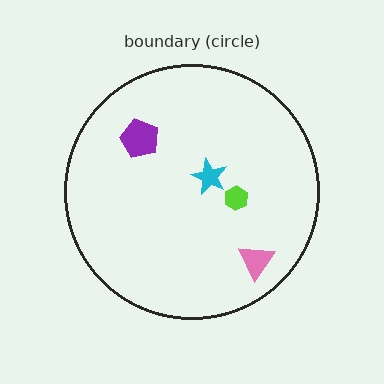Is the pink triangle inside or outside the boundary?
Inside.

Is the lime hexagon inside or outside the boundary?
Inside.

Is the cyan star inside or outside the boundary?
Inside.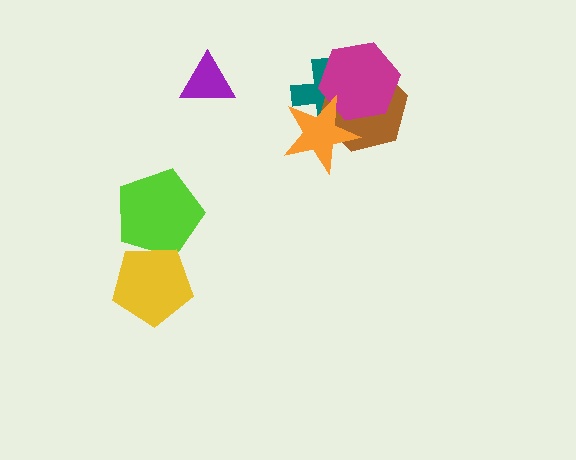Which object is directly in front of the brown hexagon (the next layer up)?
The magenta hexagon is directly in front of the brown hexagon.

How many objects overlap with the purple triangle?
0 objects overlap with the purple triangle.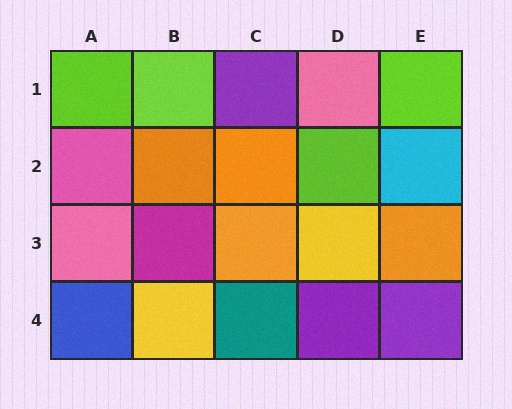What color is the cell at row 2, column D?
Lime.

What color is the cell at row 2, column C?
Orange.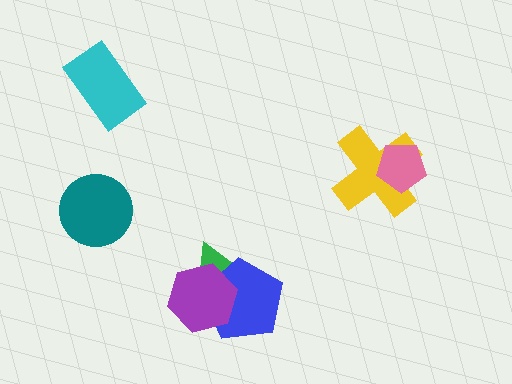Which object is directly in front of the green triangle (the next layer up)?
The blue pentagon is directly in front of the green triangle.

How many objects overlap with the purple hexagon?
2 objects overlap with the purple hexagon.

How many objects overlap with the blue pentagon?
2 objects overlap with the blue pentagon.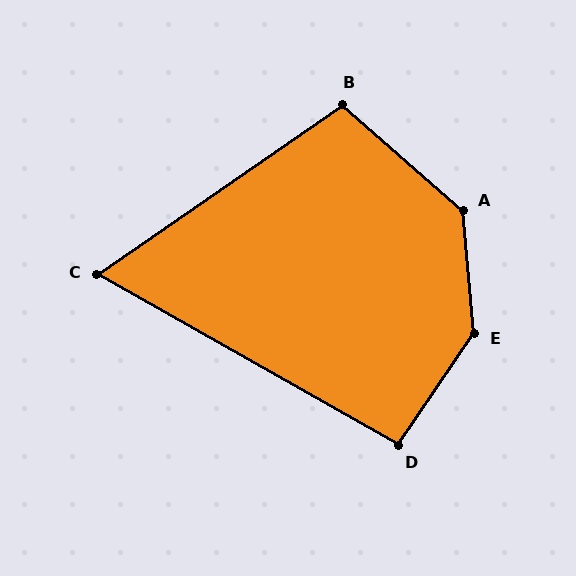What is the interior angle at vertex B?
Approximately 104 degrees (obtuse).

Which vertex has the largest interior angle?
E, at approximately 141 degrees.